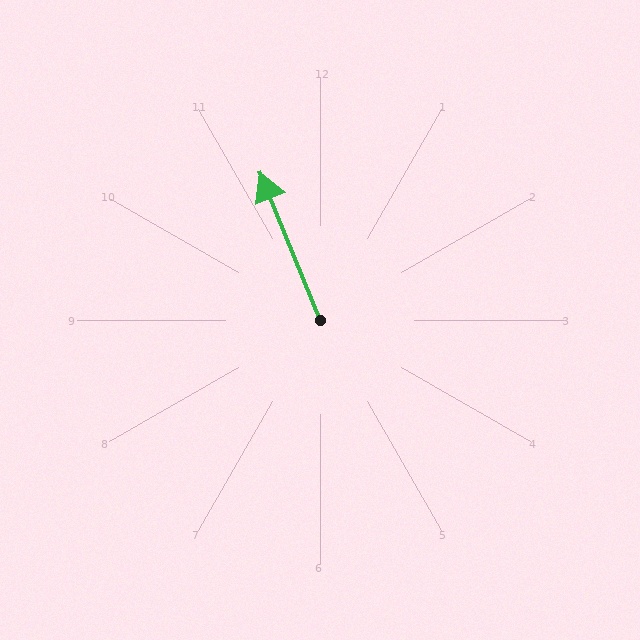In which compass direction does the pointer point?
North.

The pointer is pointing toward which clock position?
Roughly 11 o'clock.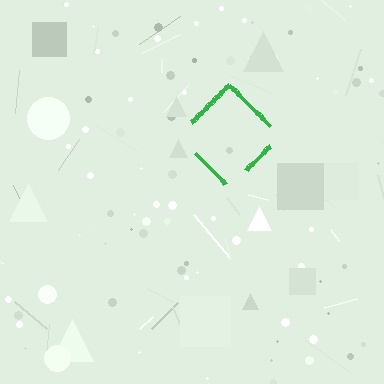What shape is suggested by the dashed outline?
The dashed outline suggests a diamond.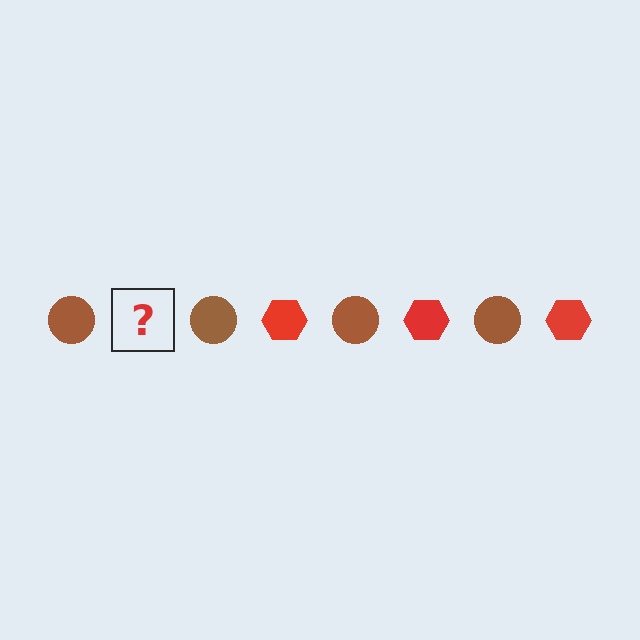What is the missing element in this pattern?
The missing element is a red hexagon.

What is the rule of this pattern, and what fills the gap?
The rule is that the pattern alternates between brown circle and red hexagon. The gap should be filled with a red hexagon.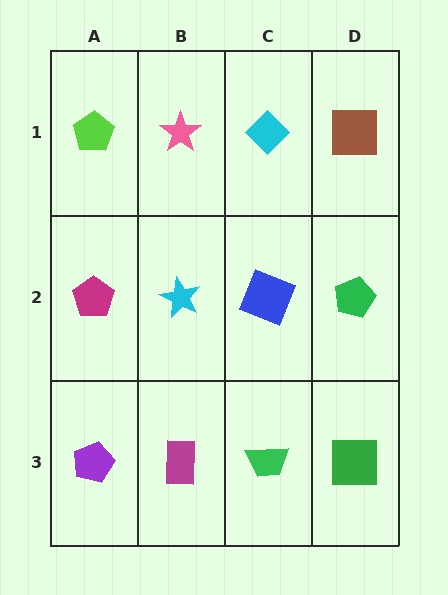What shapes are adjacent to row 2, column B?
A pink star (row 1, column B), a magenta rectangle (row 3, column B), a magenta pentagon (row 2, column A), a blue square (row 2, column C).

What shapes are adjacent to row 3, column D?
A green pentagon (row 2, column D), a green trapezoid (row 3, column C).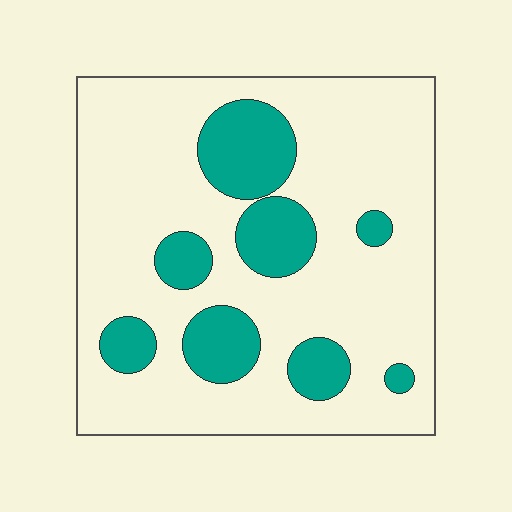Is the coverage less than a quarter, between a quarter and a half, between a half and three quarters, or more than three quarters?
Less than a quarter.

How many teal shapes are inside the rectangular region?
8.